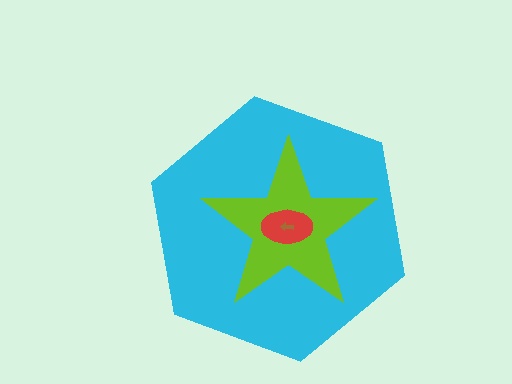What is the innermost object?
The brown arrow.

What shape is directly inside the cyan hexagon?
The lime star.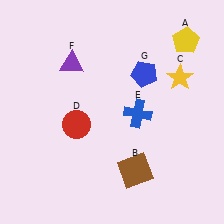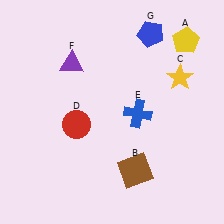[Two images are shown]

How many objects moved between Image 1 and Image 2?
1 object moved between the two images.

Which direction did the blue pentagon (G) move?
The blue pentagon (G) moved up.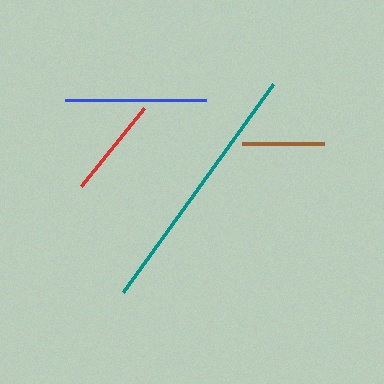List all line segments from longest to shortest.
From longest to shortest: teal, blue, red, brown.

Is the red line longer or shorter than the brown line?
The red line is longer than the brown line.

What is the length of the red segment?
The red segment is approximately 100 pixels long.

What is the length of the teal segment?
The teal segment is approximately 256 pixels long.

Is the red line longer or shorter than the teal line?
The teal line is longer than the red line.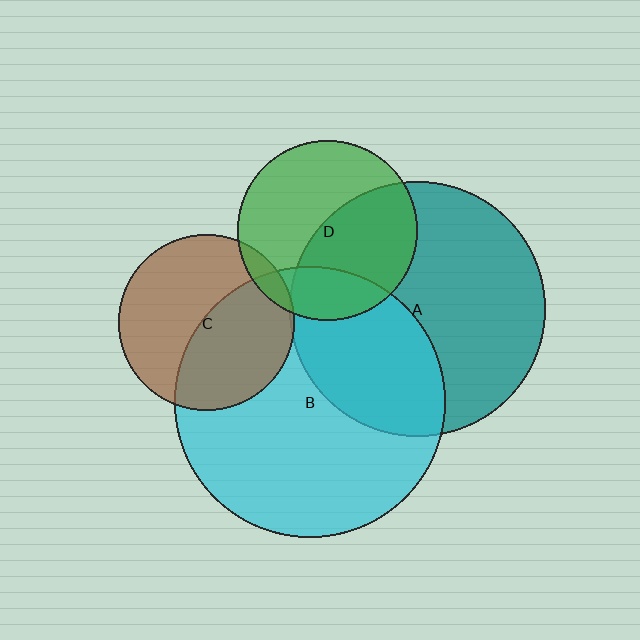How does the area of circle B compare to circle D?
Approximately 2.2 times.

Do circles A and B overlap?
Yes.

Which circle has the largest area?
Circle B (cyan).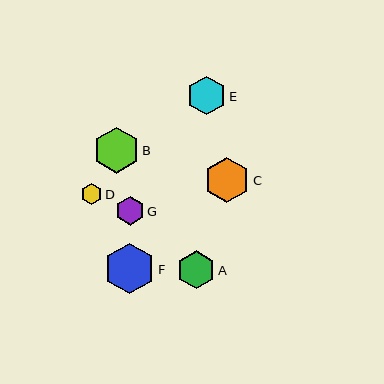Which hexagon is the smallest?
Hexagon D is the smallest with a size of approximately 21 pixels.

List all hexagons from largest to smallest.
From largest to smallest: F, B, C, E, A, G, D.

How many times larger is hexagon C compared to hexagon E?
Hexagon C is approximately 1.2 times the size of hexagon E.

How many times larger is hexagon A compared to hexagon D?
Hexagon A is approximately 1.8 times the size of hexagon D.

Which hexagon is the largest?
Hexagon F is the largest with a size of approximately 51 pixels.